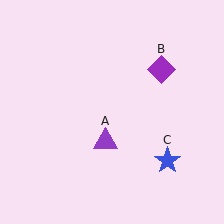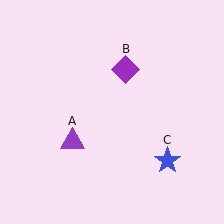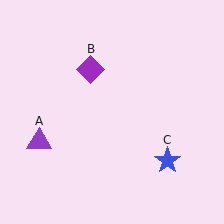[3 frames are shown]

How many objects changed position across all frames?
2 objects changed position: purple triangle (object A), purple diamond (object B).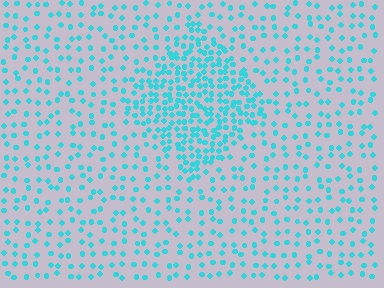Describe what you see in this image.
The image contains small cyan elements arranged at two different densities. A diamond-shaped region is visible where the elements are more densely packed than the surrounding area.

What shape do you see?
I see a diamond.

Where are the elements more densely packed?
The elements are more densely packed inside the diamond boundary.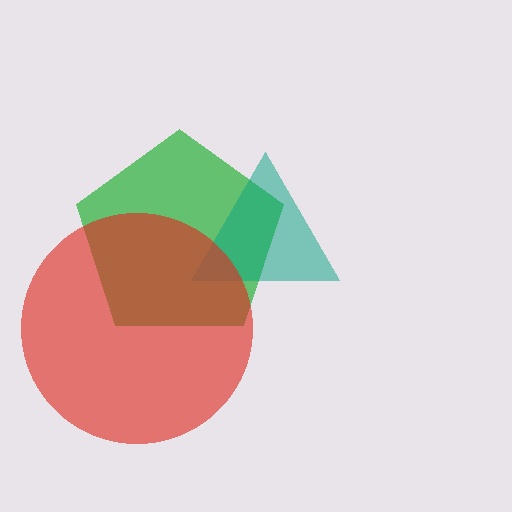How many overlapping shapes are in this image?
There are 3 overlapping shapes in the image.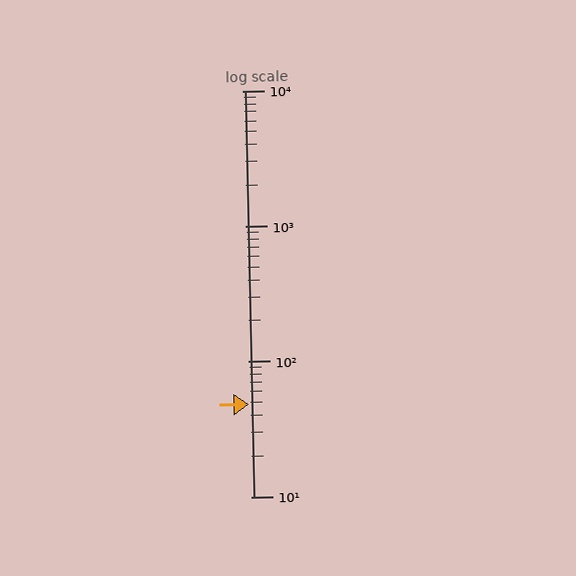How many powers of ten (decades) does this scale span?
The scale spans 3 decades, from 10 to 10000.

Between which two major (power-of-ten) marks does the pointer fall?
The pointer is between 10 and 100.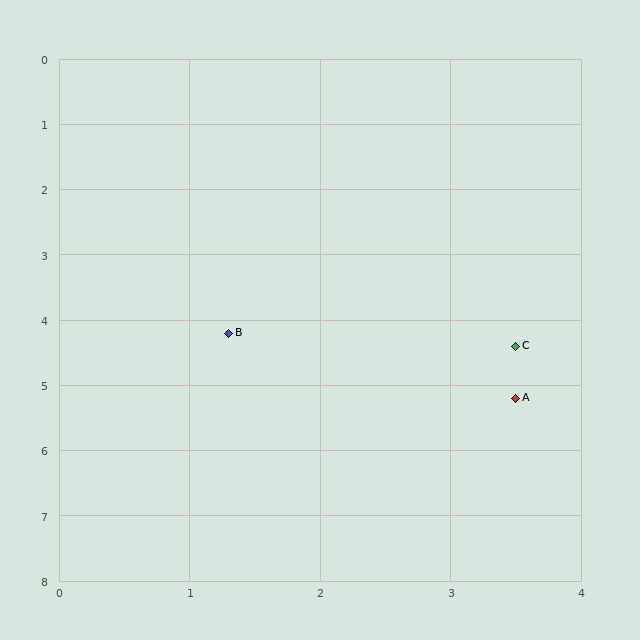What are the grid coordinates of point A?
Point A is at approximately (3.5, 5.2).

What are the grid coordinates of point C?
Point C is at approximately (3.5, 4.4).